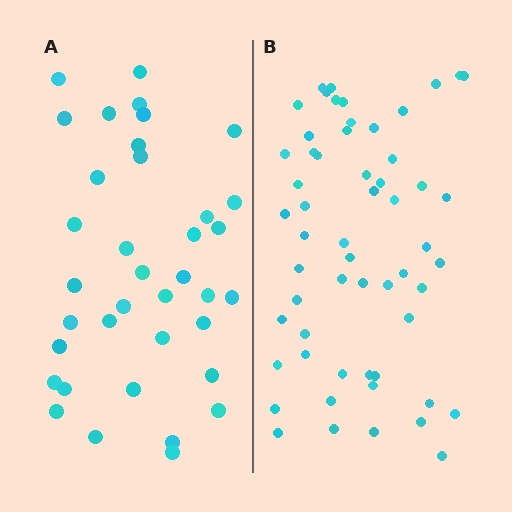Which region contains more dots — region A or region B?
Region B (the right region) has more dots.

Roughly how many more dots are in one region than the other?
Region B has approximately 20 more dots than region A.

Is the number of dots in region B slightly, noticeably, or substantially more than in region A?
Region B has substantially more. The ratio is roughly 1.5 to 1.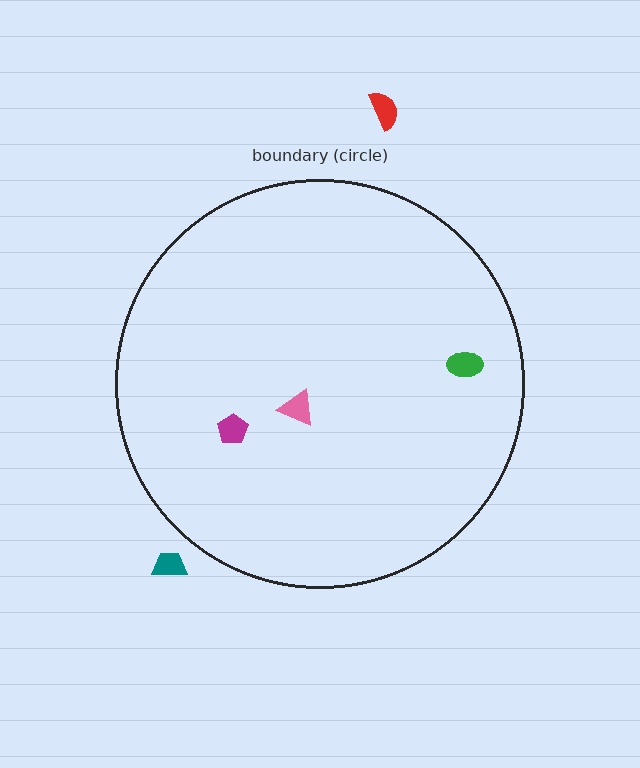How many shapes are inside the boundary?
3 inside, 2 outside.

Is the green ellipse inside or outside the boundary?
Inside.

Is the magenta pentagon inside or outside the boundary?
Inside.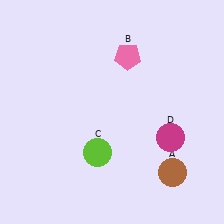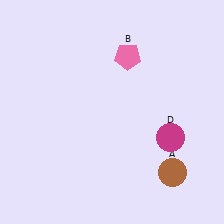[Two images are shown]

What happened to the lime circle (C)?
The lime circle (C) was removed in Image 2. It was in the bottom-left area of Image 1.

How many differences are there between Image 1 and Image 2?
There is 1 difference between the two images.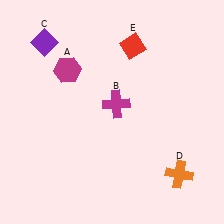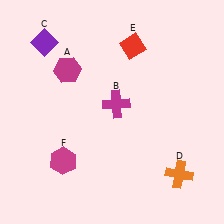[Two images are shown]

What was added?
A magenta hexagon (F) was added in Image 2.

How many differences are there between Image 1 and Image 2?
There is 1 difference between the two images.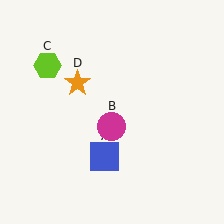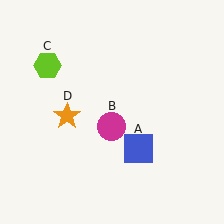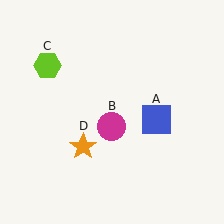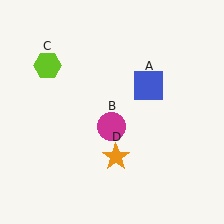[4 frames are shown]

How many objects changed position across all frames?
2 objects changed position: blue square (object A), orange star (object D).